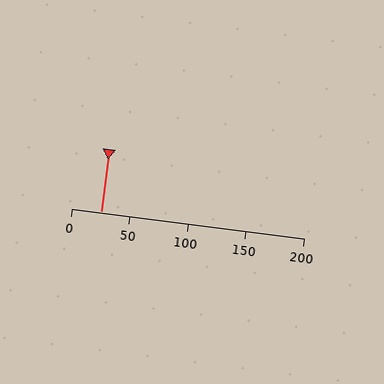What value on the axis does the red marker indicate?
The marker indicates approximately 25.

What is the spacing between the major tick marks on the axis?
The major ticks are spaced 50 apart.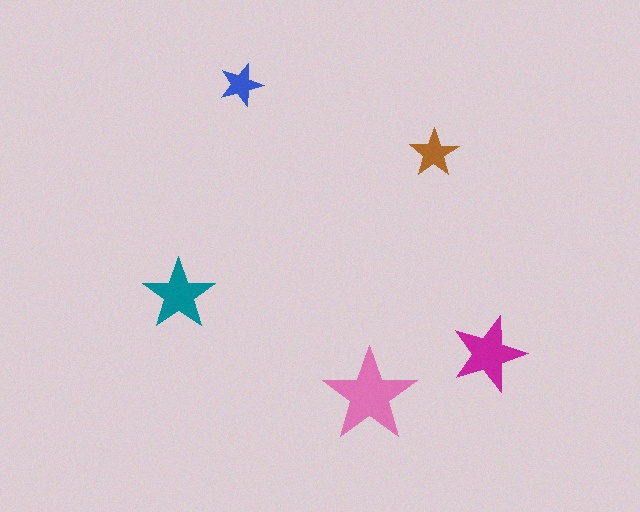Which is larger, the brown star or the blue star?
The brown one.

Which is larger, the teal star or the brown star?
The teal one.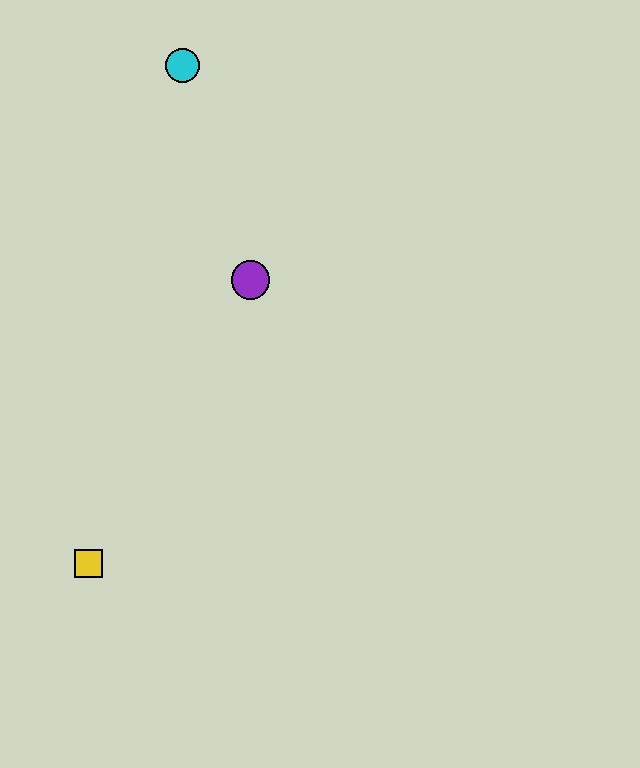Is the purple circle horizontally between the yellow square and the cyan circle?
No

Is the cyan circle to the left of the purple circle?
Yes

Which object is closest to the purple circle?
The cyan circle is closest to the purple circle.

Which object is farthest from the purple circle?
The yellow square is farthest from the purple circle.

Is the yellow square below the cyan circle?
Yes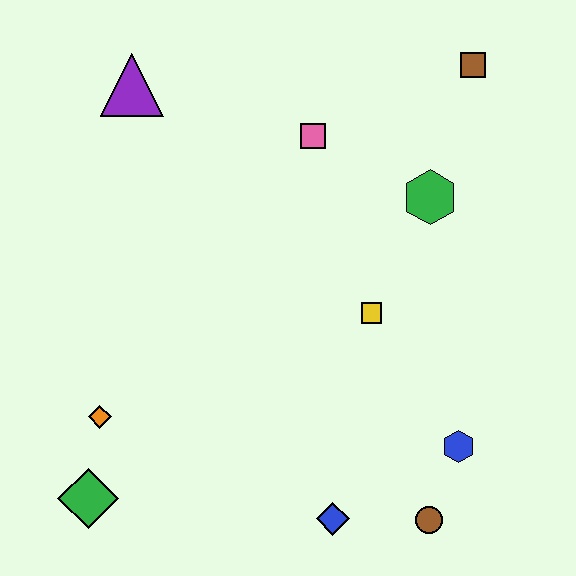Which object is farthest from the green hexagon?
The green diamond is farthest from the green hexagon.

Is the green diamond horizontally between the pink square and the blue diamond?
No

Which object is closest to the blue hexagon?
The brown circle is closest to the blue hexagon.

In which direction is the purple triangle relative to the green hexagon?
The purple triangle is to the left of the green hexagon.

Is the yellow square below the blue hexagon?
No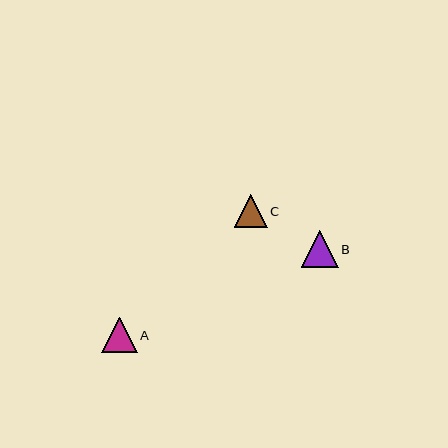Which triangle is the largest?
Triangle B is the largest with a size of approximately 37 pixels.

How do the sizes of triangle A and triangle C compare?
Triangle A and triangle C are approximately the same size.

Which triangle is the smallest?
Triangle C is the smallest with a size of approximately 33 pixels.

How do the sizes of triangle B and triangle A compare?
Triangle B and triangle A are approximately the same size.